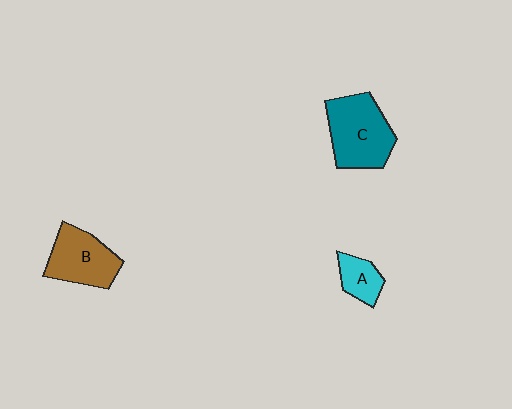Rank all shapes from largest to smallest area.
From largest to smallest: C (teal), B (brown), A (cyan).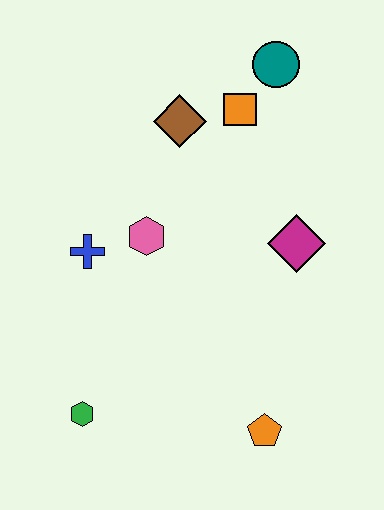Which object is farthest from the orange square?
The green hexagon is farthest from the orange square.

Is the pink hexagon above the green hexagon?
Yes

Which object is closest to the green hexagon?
The blue cross is closest to the green hexagon.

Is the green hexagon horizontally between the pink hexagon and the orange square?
No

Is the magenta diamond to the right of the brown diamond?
Yes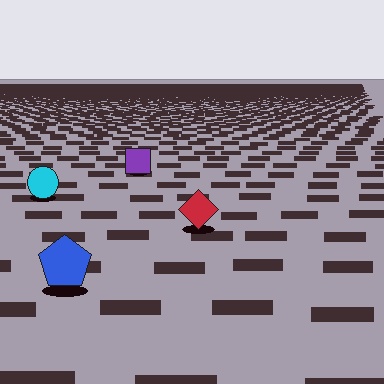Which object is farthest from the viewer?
The purple square is farthest from the viewer. It appears smaller and the ground texture around it is denser.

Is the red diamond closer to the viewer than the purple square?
Yes. The red diamond is closer — you can tell from the texture gradient: the ground texture is coarser near it.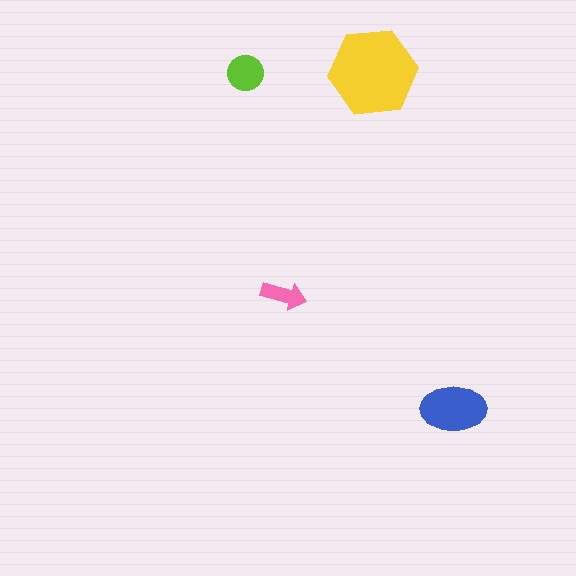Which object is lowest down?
The blue ellipse is bottommost.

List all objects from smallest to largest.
The pink arrow, the lime circle, the blue ellipse, the yellow hexagon.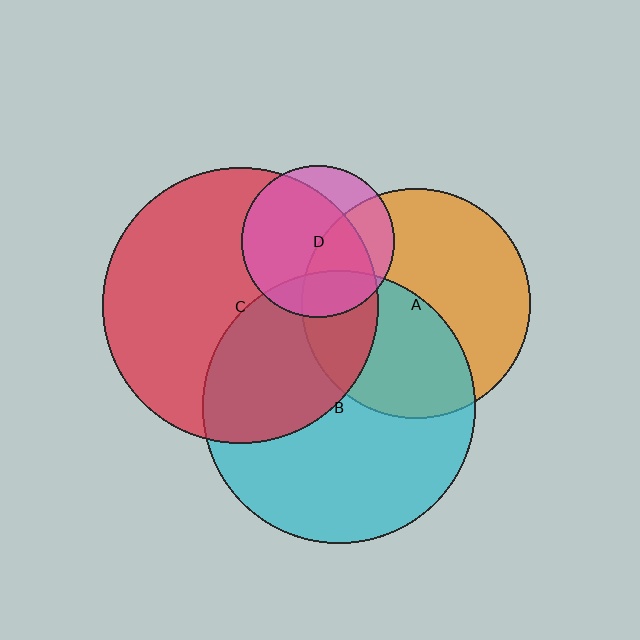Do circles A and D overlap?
Yes.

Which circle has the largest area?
Circle C (red).